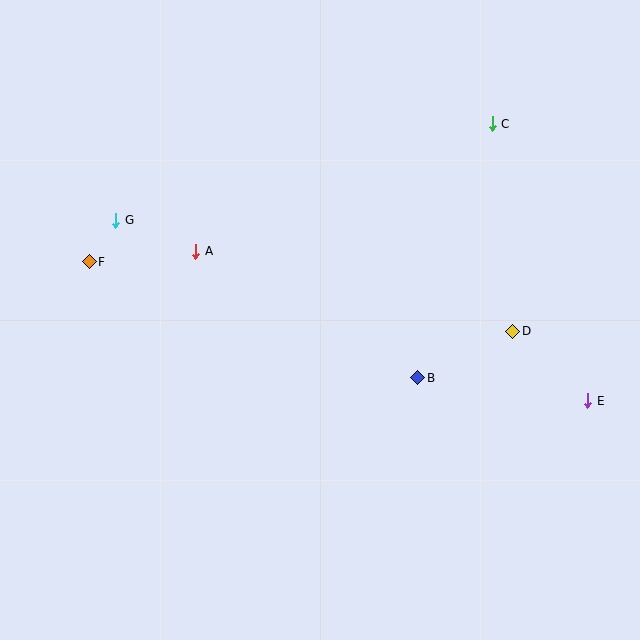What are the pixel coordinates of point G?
Point G is at (116, 220).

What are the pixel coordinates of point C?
Point C is at (492, 124).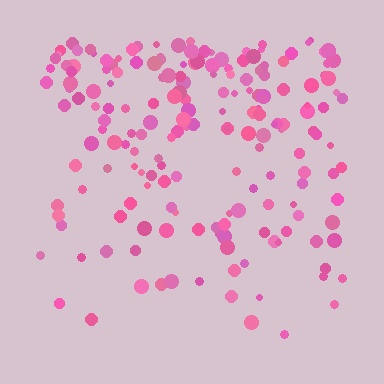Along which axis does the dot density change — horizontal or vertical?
Vertical.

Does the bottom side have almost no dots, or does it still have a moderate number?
Still a moderate number, just noticeably fewer than the top.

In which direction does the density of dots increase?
From bottom to top, with the top side densest.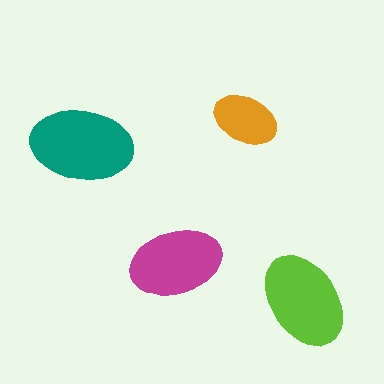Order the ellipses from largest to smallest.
the teal one, the lime one, the magenta one, the orange one.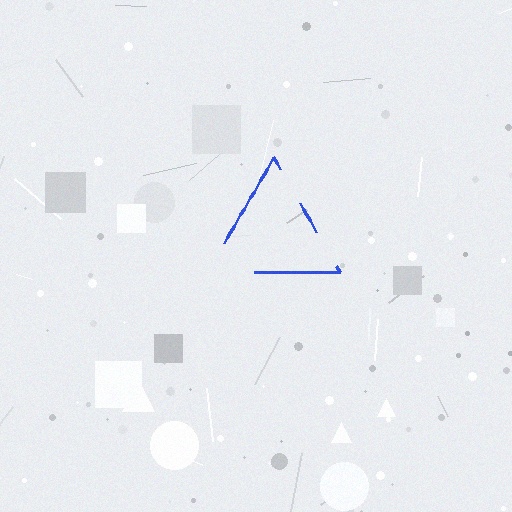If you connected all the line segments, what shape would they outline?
They would outline a triangle.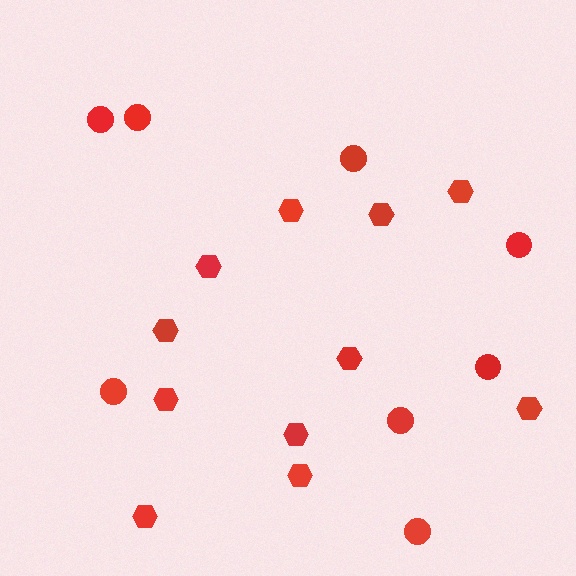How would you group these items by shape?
There are 2 groups: one group of circles (8) and one group of hexagons (11).